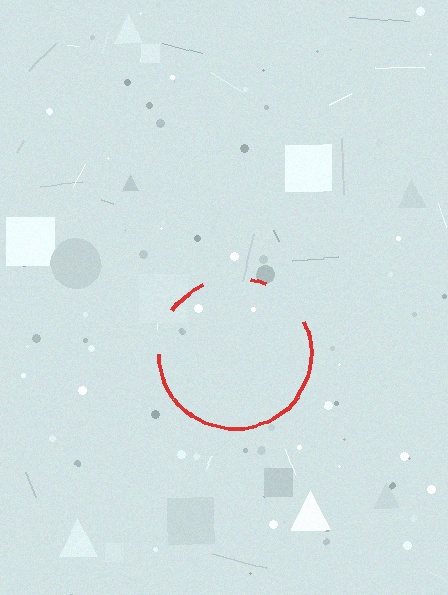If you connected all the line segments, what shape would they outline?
They would outline a circle.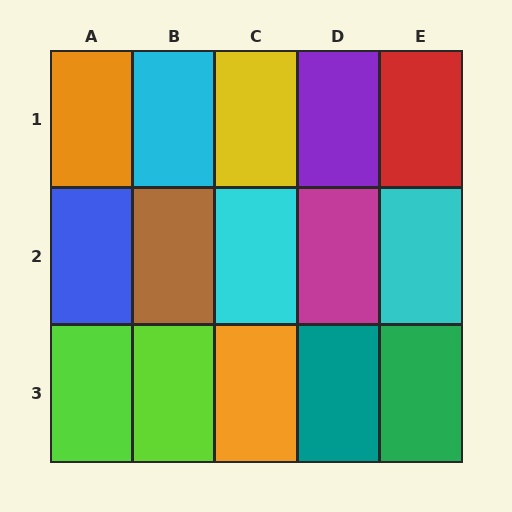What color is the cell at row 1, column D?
Purple.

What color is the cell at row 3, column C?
Orange.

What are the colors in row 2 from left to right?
Blue, brown, cyan, magenta, cyan.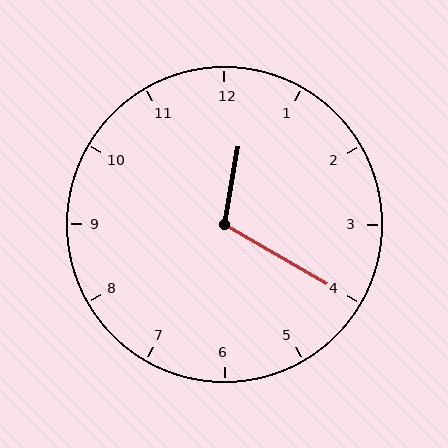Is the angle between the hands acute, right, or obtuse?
It is obtuse.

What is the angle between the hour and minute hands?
Approximately 110 degrees.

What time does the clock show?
12:20.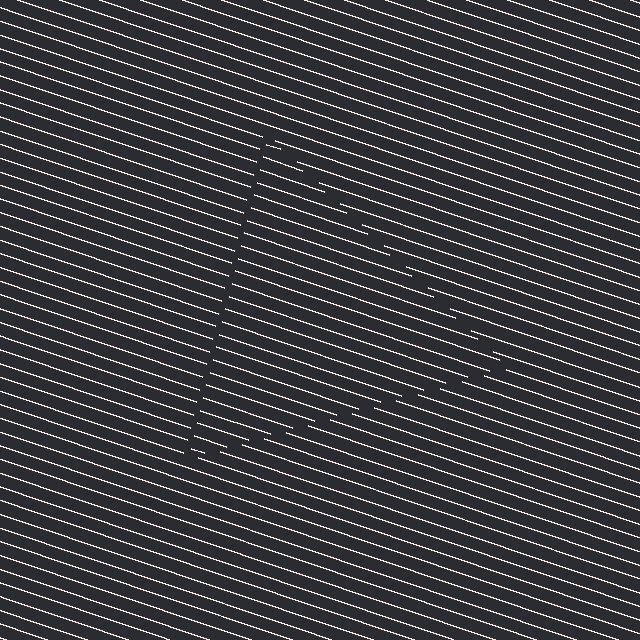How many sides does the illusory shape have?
3 sides — the line-ends trace a triangle.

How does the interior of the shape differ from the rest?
The interior of the shape contains the same grating, shifted by half a period — the contour is defined by the phase discontinuity where line-ends from the inner and outer gratings abut.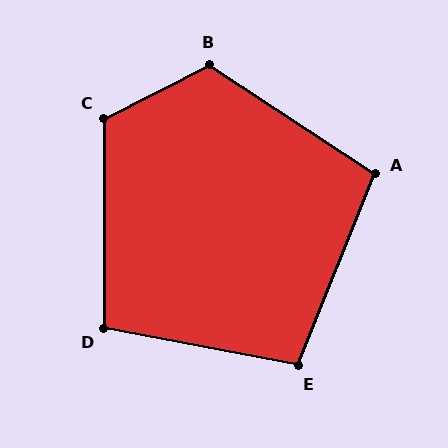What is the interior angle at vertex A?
Approximately 101 degrees (obtuse).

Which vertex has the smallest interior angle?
D, at approximately 100 degrees.